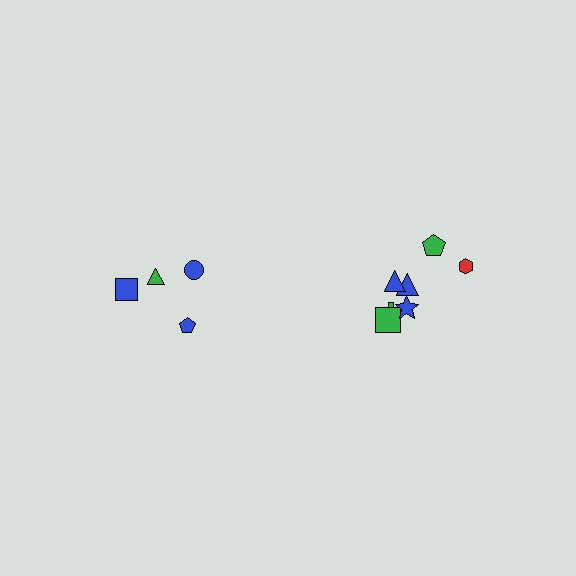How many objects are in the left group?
There are 4 objects.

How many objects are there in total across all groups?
There are 11 objects.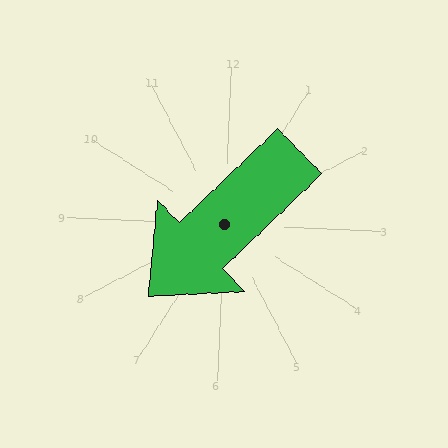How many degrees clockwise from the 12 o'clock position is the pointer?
Approximately 224 degrees.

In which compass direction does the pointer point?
Southwest.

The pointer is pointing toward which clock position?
Roughly 7 o'clock.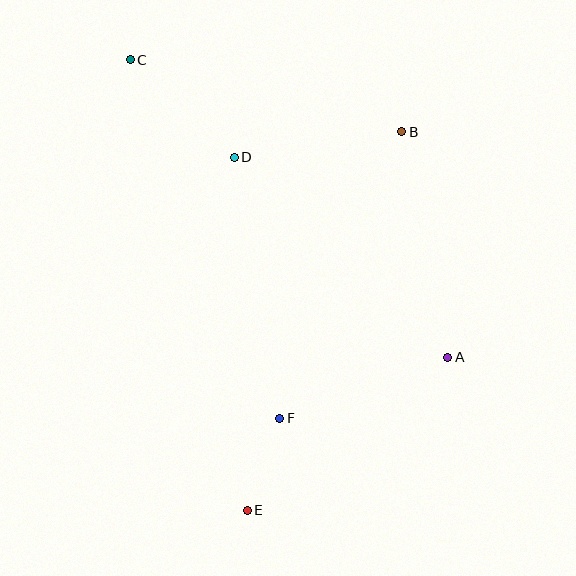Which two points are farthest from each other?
Points C and E are farthest from each other.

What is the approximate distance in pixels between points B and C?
The distance between B and C is approximately 281 pixels.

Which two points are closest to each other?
Points E and F are closest to each other.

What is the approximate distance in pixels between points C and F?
The distance between C and F is approximately 388 pixels.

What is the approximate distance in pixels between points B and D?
The distance between B and D is approximately 169 pixels.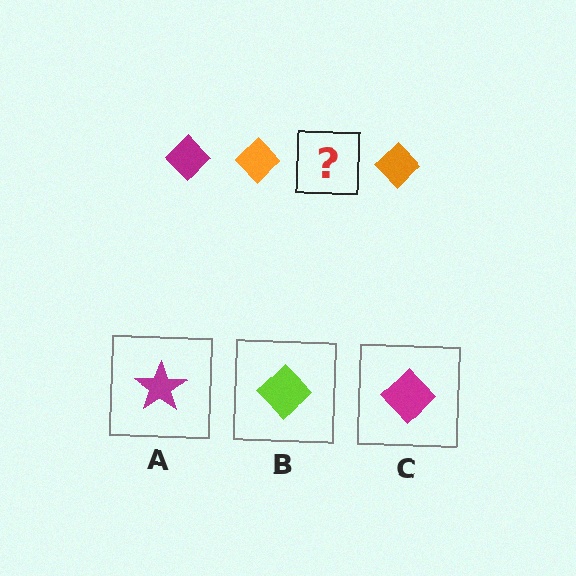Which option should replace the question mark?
Option C.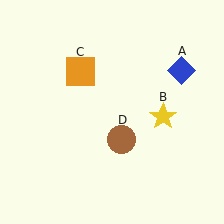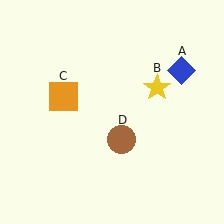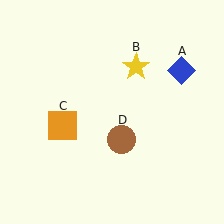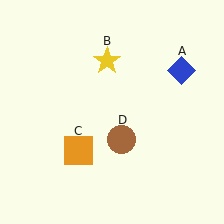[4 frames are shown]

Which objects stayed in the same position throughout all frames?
Blue diamond (object A) and brown circle (object D) remained stationary.